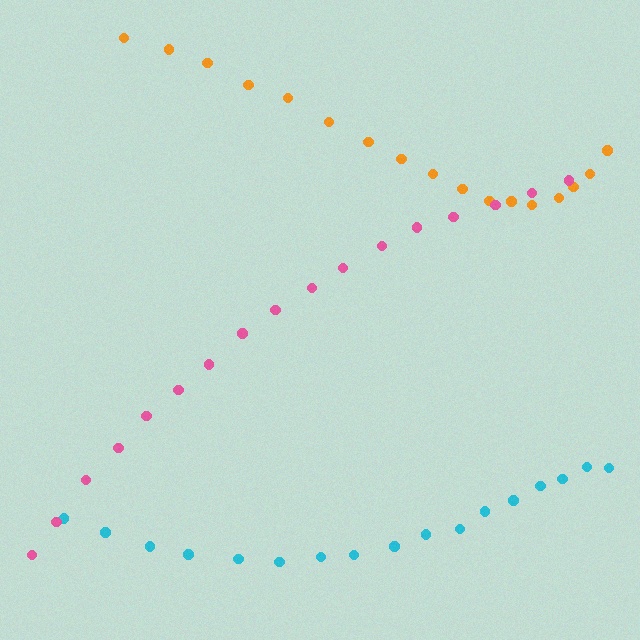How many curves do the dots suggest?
There are 3 distinct paths.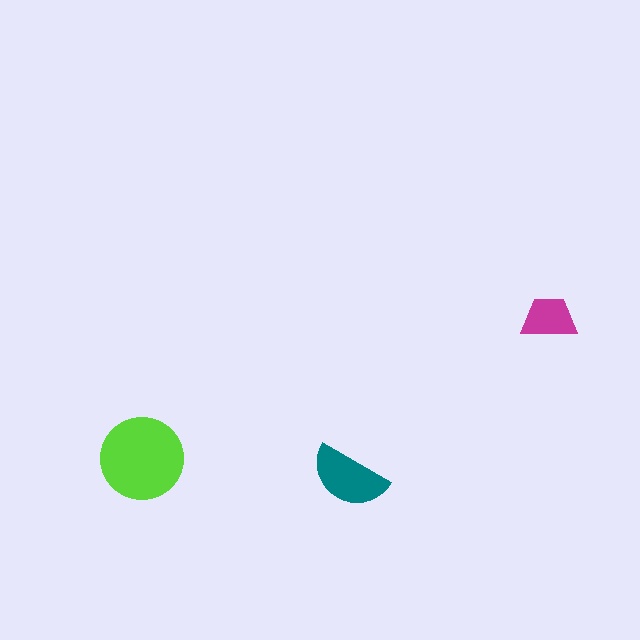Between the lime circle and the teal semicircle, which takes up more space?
The lime circle.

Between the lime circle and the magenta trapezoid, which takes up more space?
The lime circle.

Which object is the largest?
The lime circle.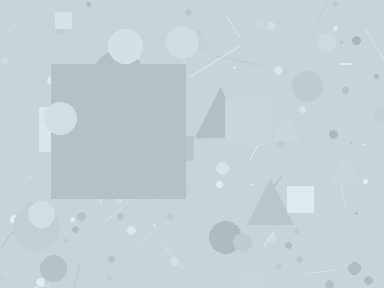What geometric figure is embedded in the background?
A square is embedded in the background.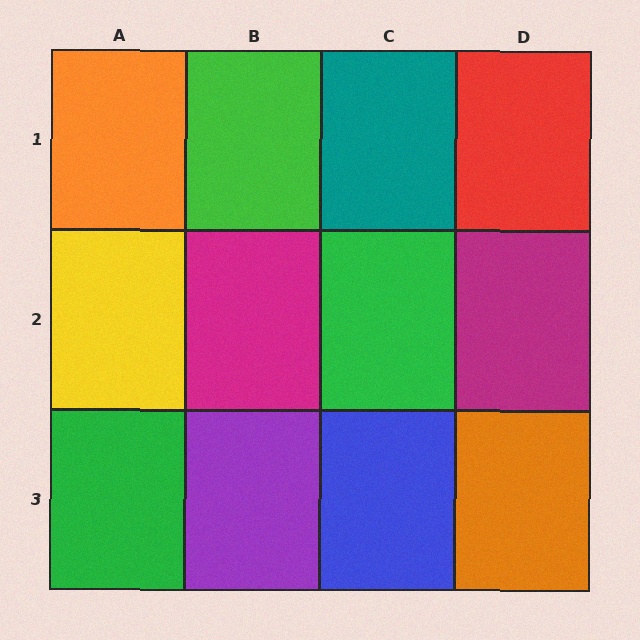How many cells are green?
3 cells are green.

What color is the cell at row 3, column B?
Purple.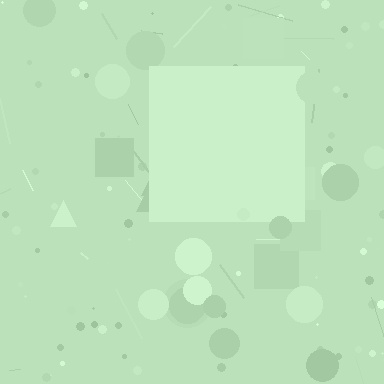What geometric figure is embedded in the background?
A square is embedded in the background.